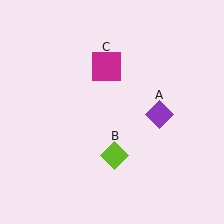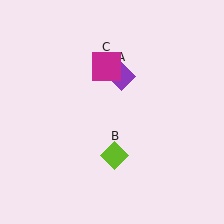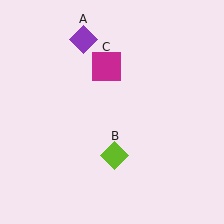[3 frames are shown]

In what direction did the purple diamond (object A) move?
The purple diamond (object A) moved up and to the left.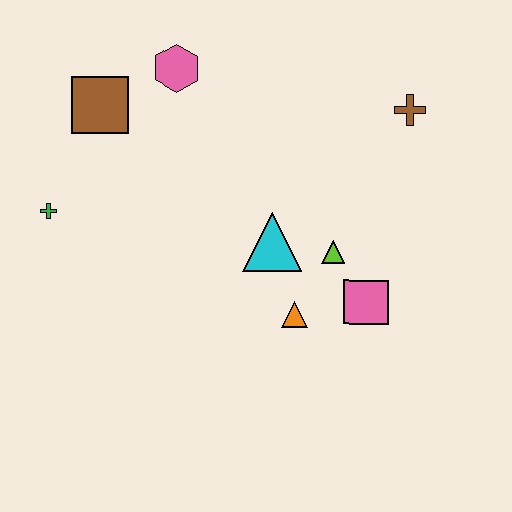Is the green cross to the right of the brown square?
No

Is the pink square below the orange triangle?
No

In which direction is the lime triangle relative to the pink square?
The lime triangle is above the pink square.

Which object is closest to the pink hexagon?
The brown square is closest to the pink hexagon.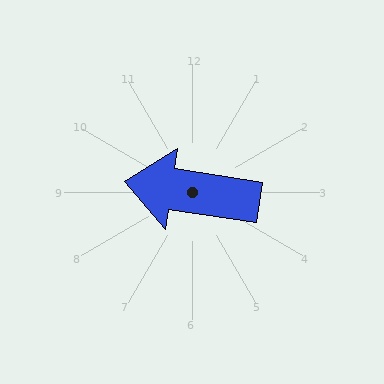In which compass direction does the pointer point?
West.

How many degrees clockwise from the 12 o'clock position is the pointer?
Approximately 279 degrees.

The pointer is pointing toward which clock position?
Roughly 9 o'clock.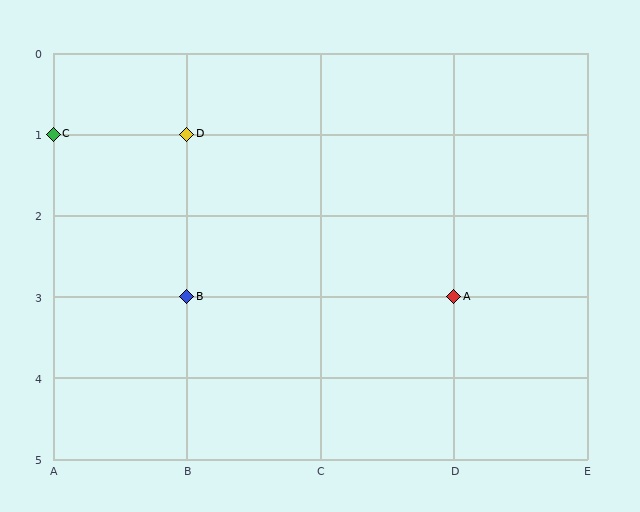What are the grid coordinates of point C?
Point C is at grid coordinates (A, 1).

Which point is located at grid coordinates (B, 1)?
Point D is at (B, 1).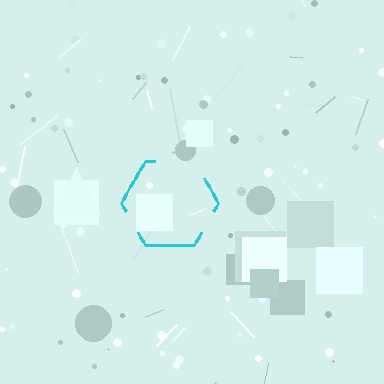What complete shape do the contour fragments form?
The contour fragments form a hexagon.